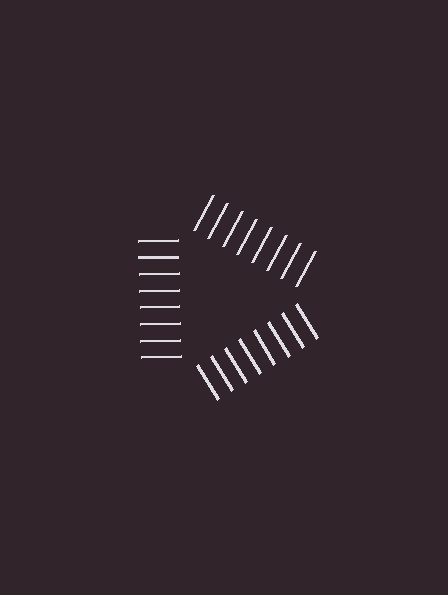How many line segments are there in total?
24 — 8 along each of the 3 edges.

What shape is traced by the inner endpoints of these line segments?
An illusory triangle — the line segments terminate on its edges but no continuous stroke is drawn.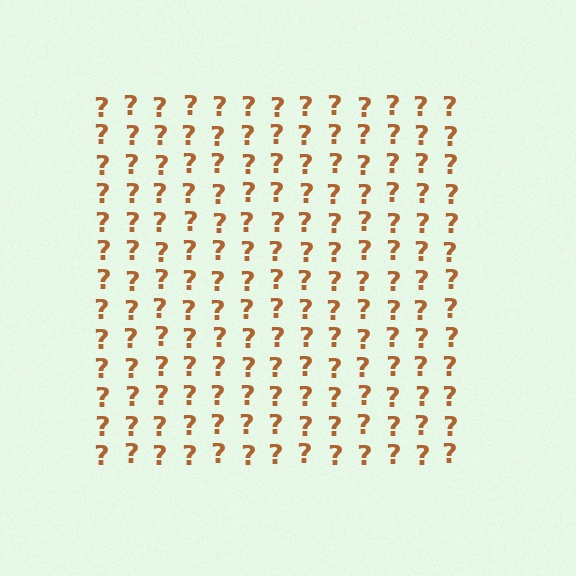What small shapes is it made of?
It is made of small question marks.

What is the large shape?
The large shape is a square.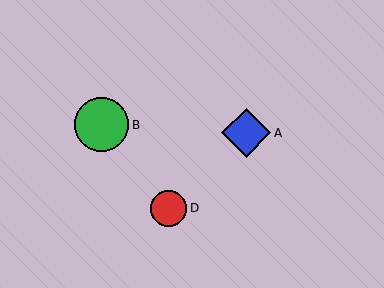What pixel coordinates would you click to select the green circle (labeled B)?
Click at (102, 125) to select the green circle B.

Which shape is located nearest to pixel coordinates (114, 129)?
The green circle (labeled B) at (102, 125) is nearest to that location.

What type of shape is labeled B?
Shape B is a green circle.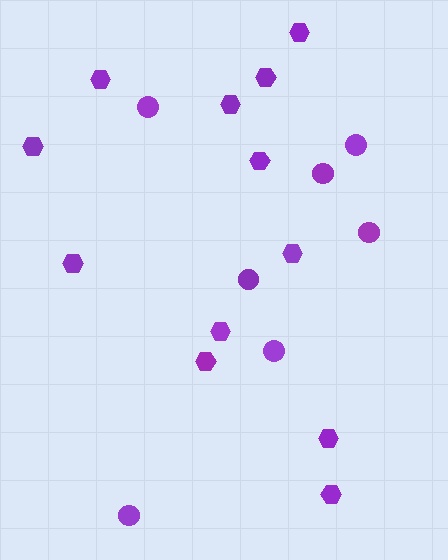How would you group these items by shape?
There are 2 groups: one group of hexagons (12) and one group of circles (7).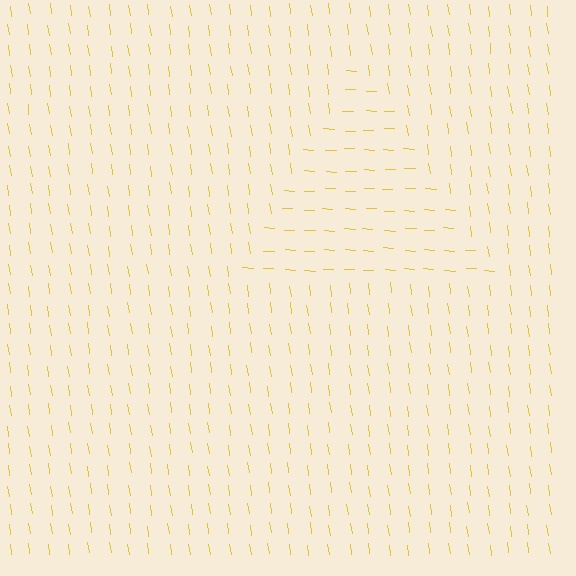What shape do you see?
I see a triangle.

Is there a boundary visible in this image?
Yes, there is a texture boundary formed by a change in line orientation.